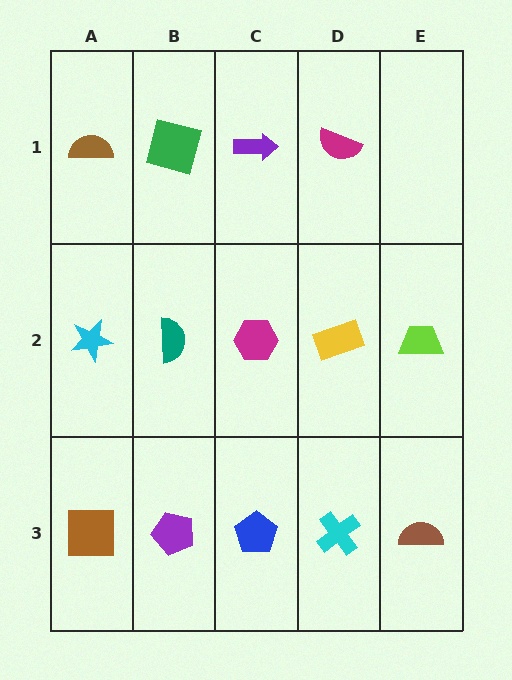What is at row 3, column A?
A brown square.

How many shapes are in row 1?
4 shapes.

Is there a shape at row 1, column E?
No, that cell is empty.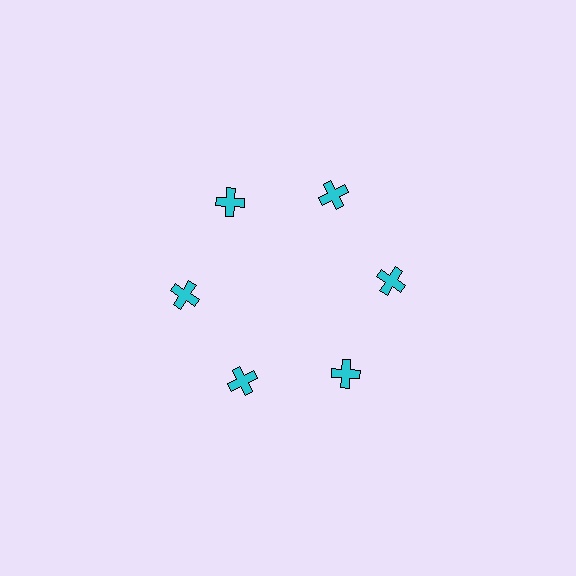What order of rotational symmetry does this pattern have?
This pattern has 6-fold rotational symmetry.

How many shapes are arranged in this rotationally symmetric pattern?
There are 6 shapes, arranged in 6 groups of 1.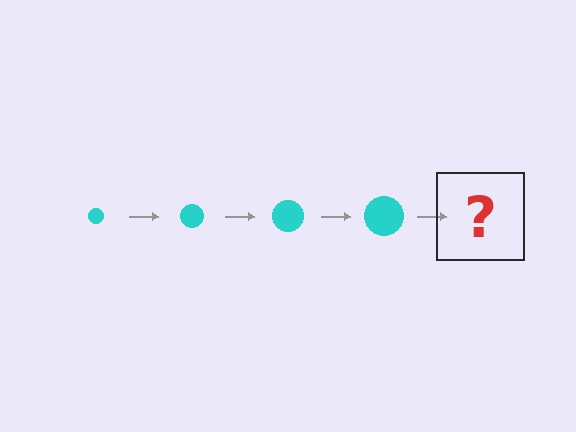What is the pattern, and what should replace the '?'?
The pattern is that the circle gets progressively larger each step. The '?' should be a cyan circle, larger than the previous one.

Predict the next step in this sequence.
The next step is a cyan circle, larger than the previous one.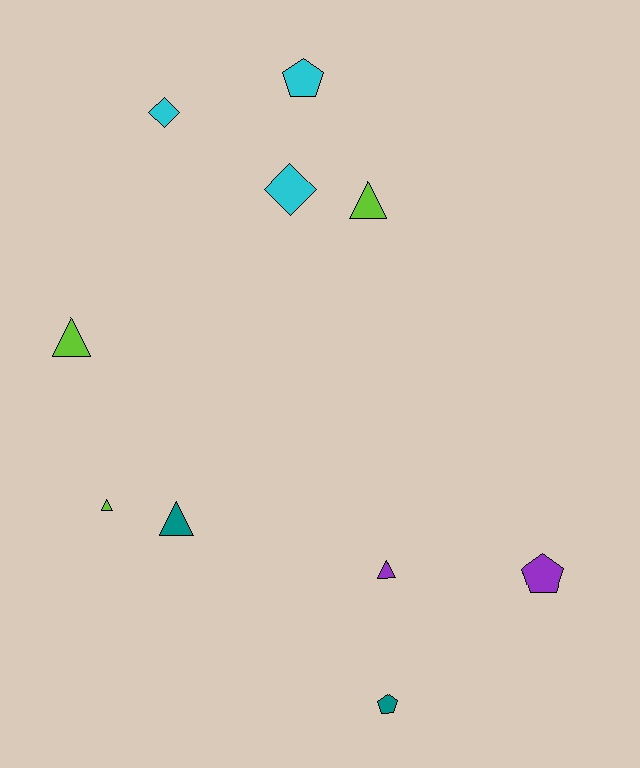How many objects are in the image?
There are 10 objects.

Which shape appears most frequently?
Triangle, with 5 objects.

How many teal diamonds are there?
There are no teal diamonds.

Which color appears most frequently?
Cyan, with 3 objects.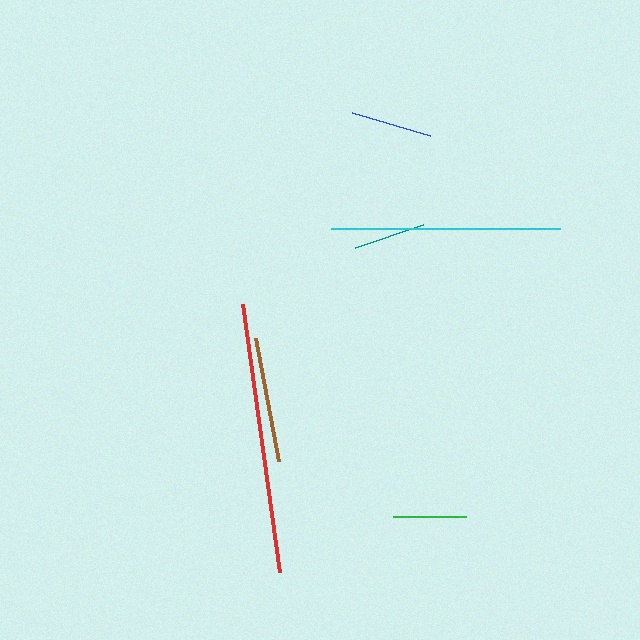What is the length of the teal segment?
The teal segment is approximately 72 pixels long.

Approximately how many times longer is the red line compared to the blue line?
The red line is approximately 3.3 times the length of the blue line.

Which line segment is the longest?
The red line is the longest at approximately 271 pixels.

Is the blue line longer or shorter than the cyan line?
The cyan line is longer than the blue line.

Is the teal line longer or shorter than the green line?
The green line is longer than the teal line.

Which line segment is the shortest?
The teal line is the shortest at approximately 72 pixels.